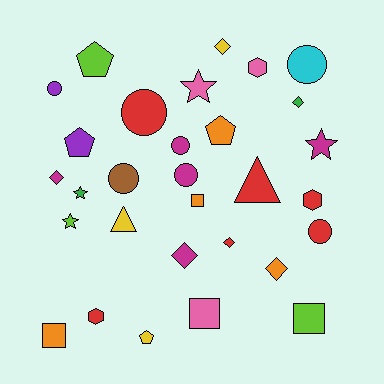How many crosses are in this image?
There are no crosses.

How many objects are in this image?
There are 30 objects.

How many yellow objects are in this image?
There are 3 yellow objects.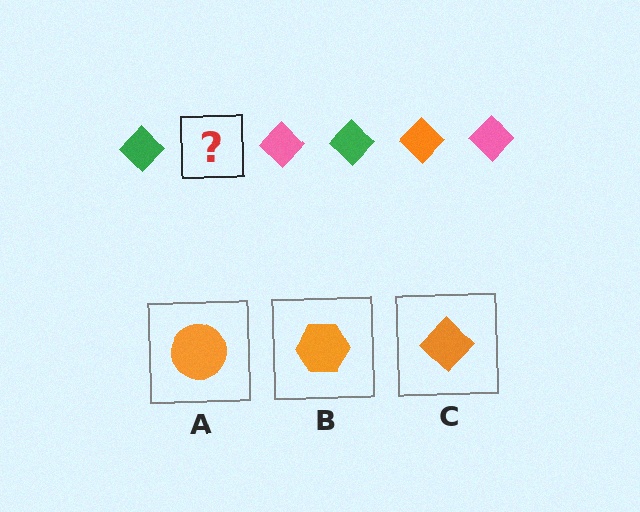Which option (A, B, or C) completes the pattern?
C.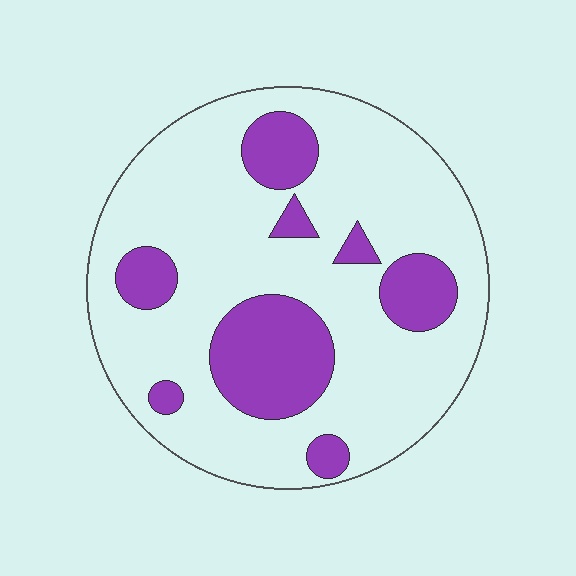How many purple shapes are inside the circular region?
8.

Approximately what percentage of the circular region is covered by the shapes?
Approximately 25%.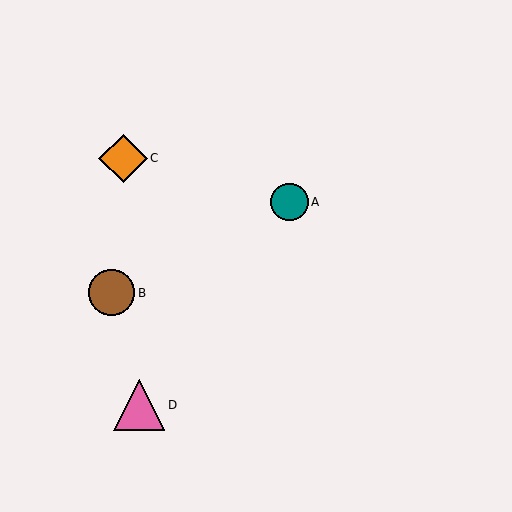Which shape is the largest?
The pink triangle (labeled D) is the largest.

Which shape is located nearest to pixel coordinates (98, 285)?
The brown circle (labeled B) at (112, 293) is nearest to that location.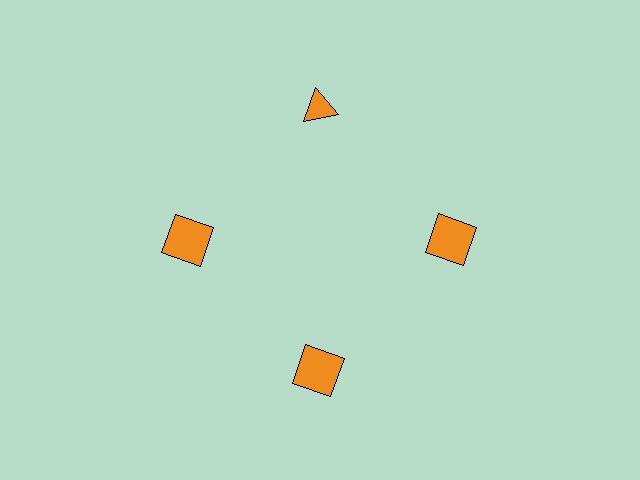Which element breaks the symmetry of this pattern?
The orange triangle at roughly the 12 o'clock position breaks the symmetry. All other shapes are orange squares.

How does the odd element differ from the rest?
It has a different shape: triangle instead of square.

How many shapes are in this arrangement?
There are 4 shapes arranged in a ring pattern.